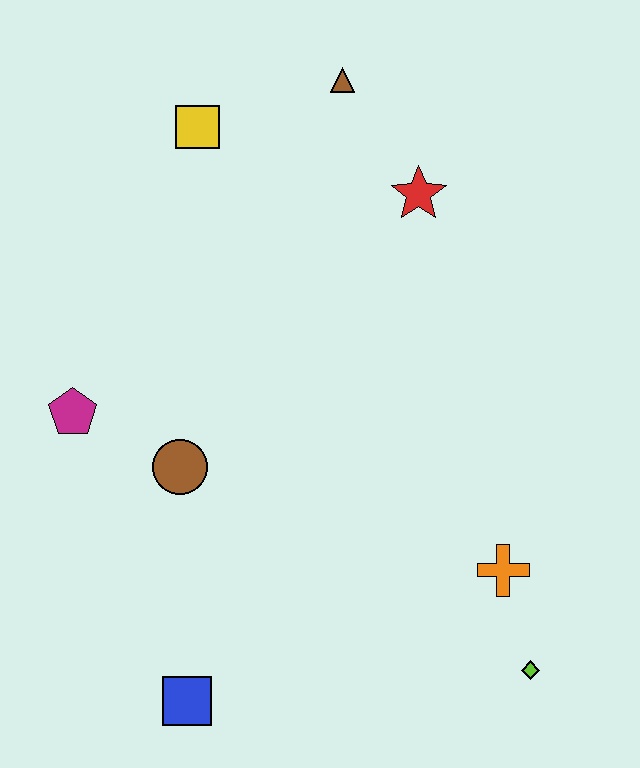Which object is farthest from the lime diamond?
The yellow square is farthest from the lime diamond.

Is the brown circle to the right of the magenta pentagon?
Yes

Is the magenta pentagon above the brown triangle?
No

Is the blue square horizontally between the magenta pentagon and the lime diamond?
Yes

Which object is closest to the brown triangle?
The red star is closest to the brown triangle.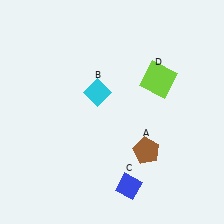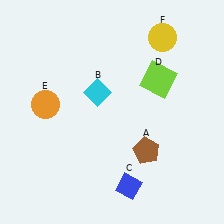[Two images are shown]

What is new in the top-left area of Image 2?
An orange circle (E) was added in the top-left area of Image 2.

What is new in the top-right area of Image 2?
A yellow circle (F) was added in the top-right area of Image 2.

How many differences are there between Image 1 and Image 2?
There are 2 differences between the two images.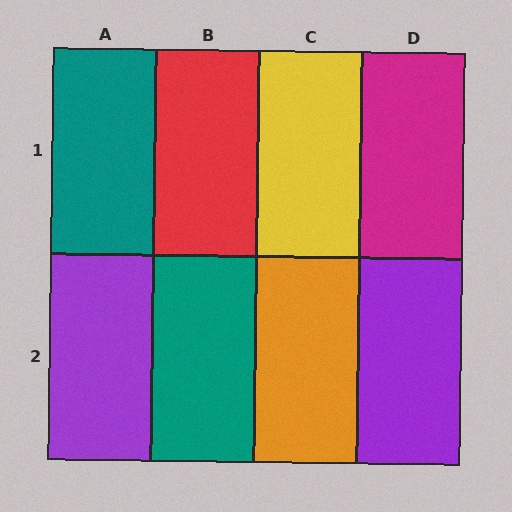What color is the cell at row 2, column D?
Purple.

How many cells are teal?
2 cells are teal.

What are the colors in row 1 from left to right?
Teal, red, yellow, magenta.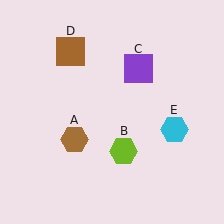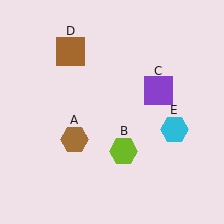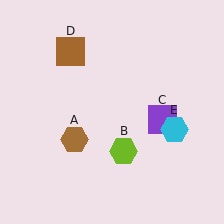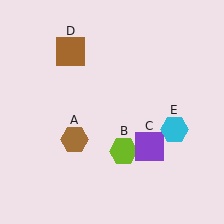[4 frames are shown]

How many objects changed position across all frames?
1 object changed position: purple square (object C).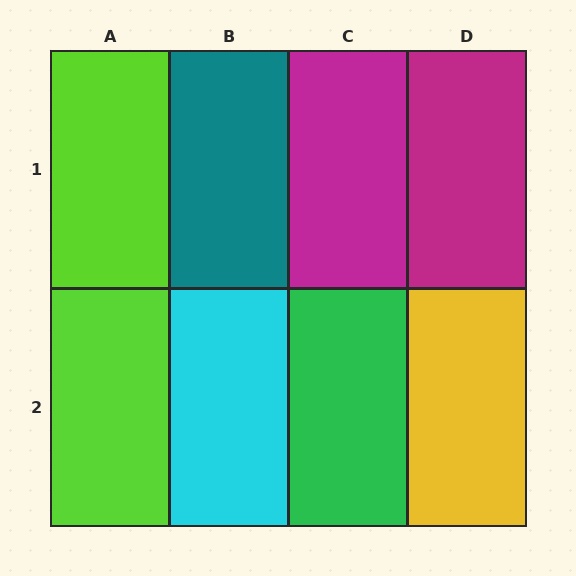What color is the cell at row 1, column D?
Magenta.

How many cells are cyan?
1 cell is cyan.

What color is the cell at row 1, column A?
Lime.